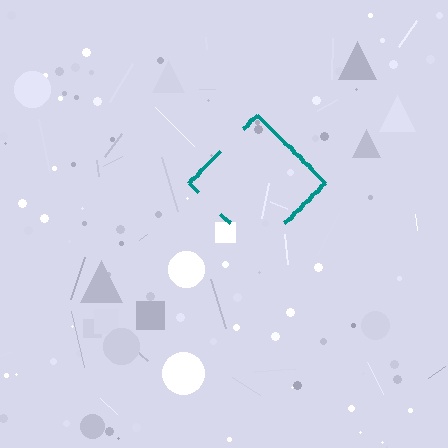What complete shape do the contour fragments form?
The contour fragments form a diamond.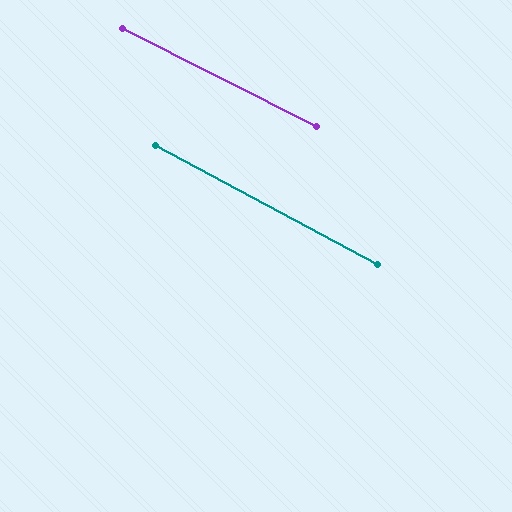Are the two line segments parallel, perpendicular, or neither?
Parallel — their directions differ by only 1.3°.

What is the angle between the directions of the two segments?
Approximately 1 degree.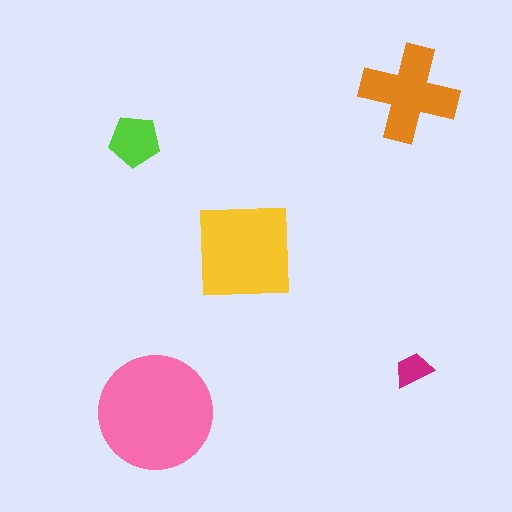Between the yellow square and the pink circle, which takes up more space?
The pink circle.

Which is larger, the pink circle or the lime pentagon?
The pink circle.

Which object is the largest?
The pink circle.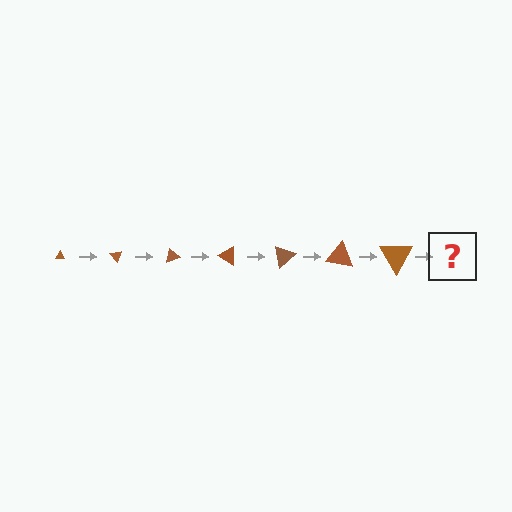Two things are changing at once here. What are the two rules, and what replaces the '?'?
The two rules are that the triangle grows larger each step and it rotates 50 degrees each step. The '?' should be a triangle, larger than the previous one and rotated 350 degrees from the start.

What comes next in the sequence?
The next element should be a triangle, larger than the previous one and rotated 350 degrees from the start.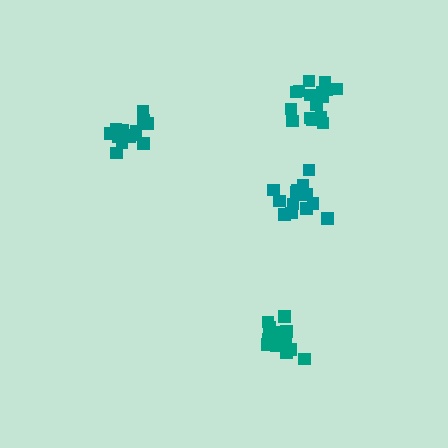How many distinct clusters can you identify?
There are 4 distinct clusters.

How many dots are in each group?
Group 1: 14 dots, Group 2: 15 dots, Group 3: 18 dots, Group 4: 17 dots (64 total).